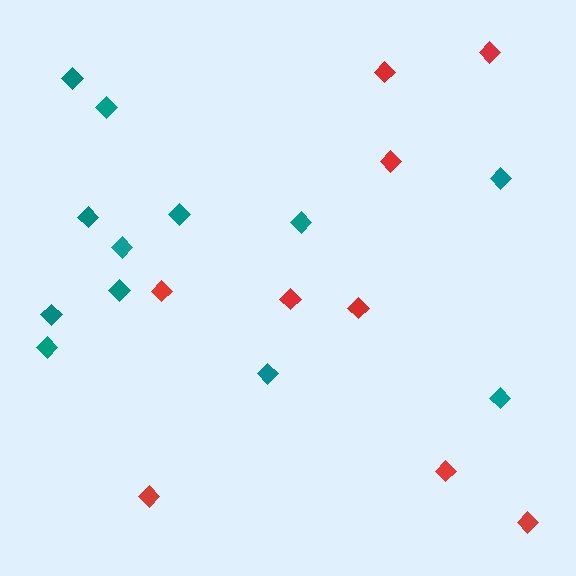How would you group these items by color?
There are 2 groups: one group of teal diamonds (12) and one group of red diamonds (9).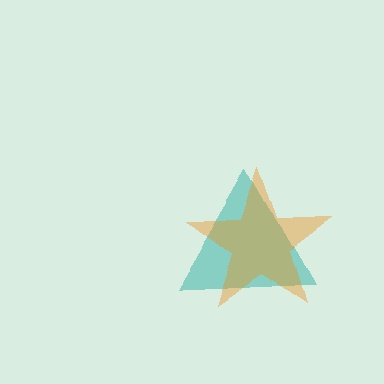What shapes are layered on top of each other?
The layered shapes are: a teal triangle, an orange star.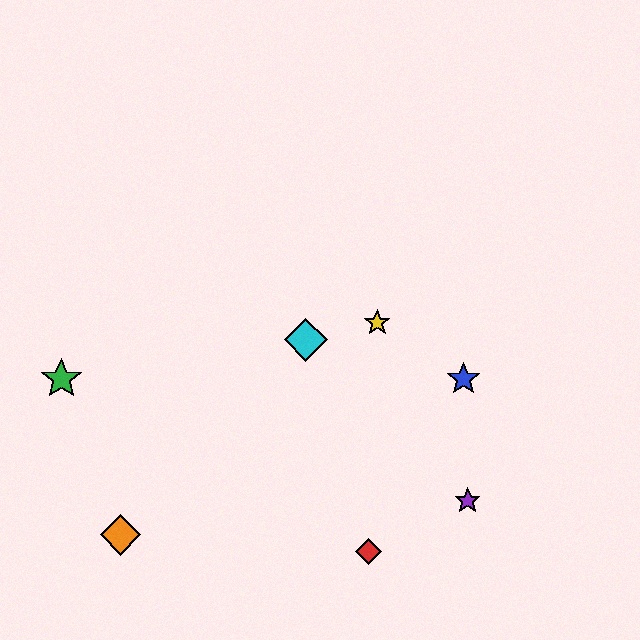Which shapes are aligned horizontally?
The blue star, the green star are aligned horizontally.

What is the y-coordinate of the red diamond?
The red diamond is at y≈552.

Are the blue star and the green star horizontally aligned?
Yes, both are at y≈379.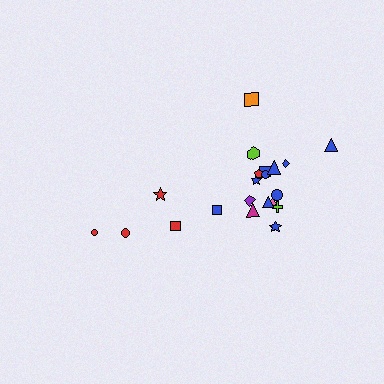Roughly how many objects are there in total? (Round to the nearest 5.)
Roughly 20 objects in total.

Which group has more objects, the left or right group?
The right group.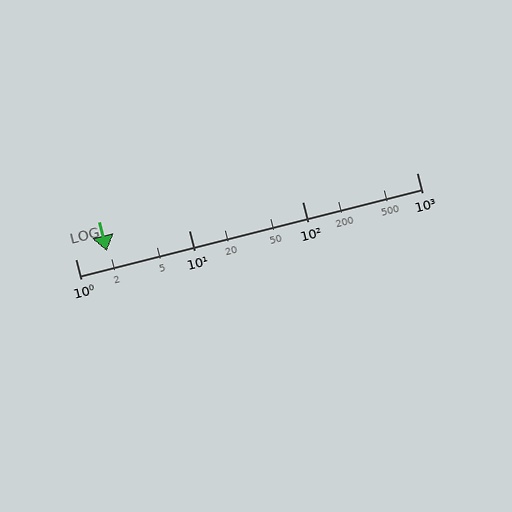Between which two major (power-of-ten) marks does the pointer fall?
The pointer is between 1 and 10.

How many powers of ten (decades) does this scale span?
The scale spans 3 decades, from 1 to 1000.